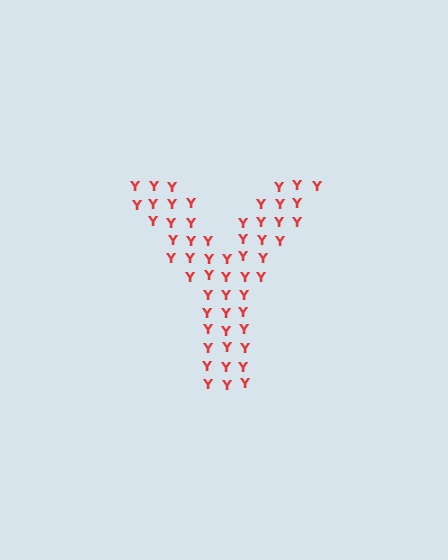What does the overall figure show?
The overall figure shows the letter Y.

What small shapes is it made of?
It is made of small letter Y's.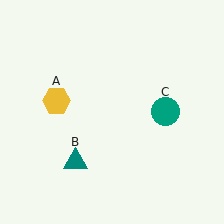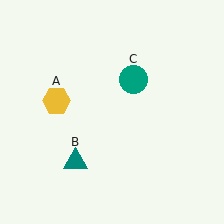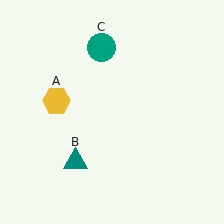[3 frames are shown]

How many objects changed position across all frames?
1 object changed position: teal circle (object C).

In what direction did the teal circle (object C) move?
The teal circle (object C) moved up and to the left.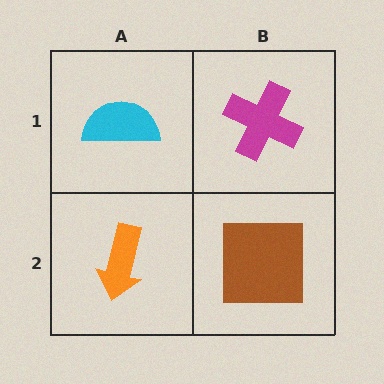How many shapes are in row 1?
2 shapes.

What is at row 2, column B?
A brown square.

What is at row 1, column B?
A magenta cross.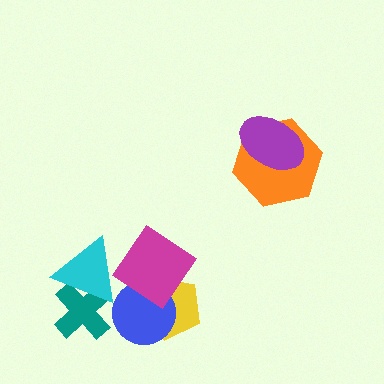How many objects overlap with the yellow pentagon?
2 objects overlap with the yellow pentagon.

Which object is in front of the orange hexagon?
The purple ellipse is in front of the orange hexagon.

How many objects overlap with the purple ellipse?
1 object overlaps with the purple ellipse.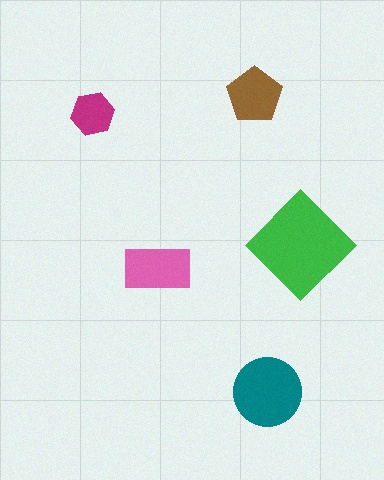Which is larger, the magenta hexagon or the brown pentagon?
The brown pentagon.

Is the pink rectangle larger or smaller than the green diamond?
Smaller.